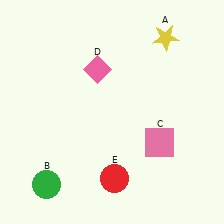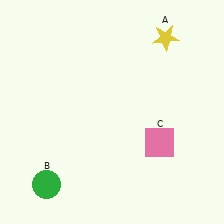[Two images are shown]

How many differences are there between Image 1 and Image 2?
There are 2 differences between the two images.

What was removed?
The pink diamond (D), the red circle (E) were removed in Image 2.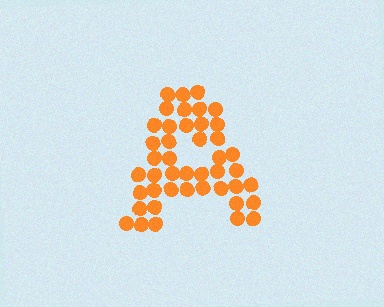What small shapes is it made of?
It is made of small circles.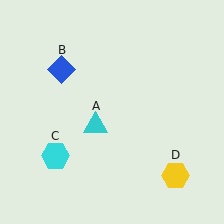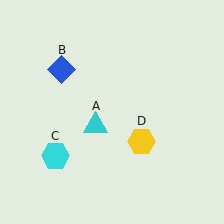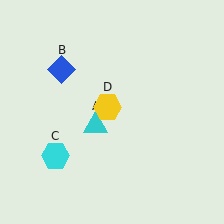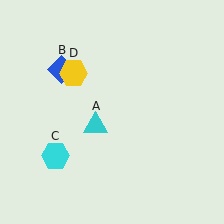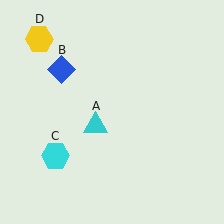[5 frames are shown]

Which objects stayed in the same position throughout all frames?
Cyan triangle (object A) and blue diamond (object B) and cyan hexagon (object C) remained stationary.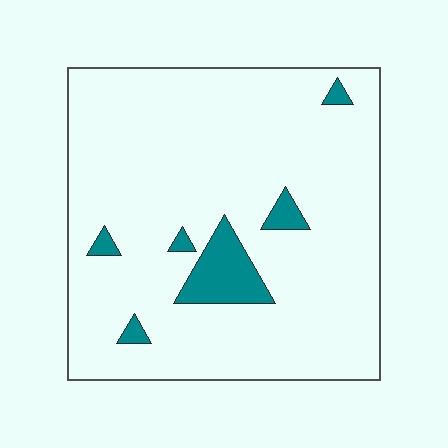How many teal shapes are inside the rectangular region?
6.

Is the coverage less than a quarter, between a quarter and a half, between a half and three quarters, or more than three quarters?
Less than a quarter.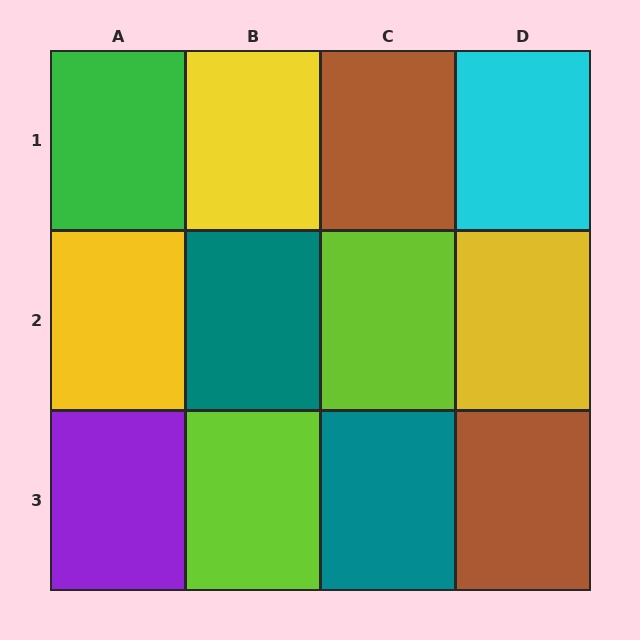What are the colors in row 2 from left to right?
Yellow, teal, lime, yellow.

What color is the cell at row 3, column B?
Lime.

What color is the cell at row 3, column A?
Purple.